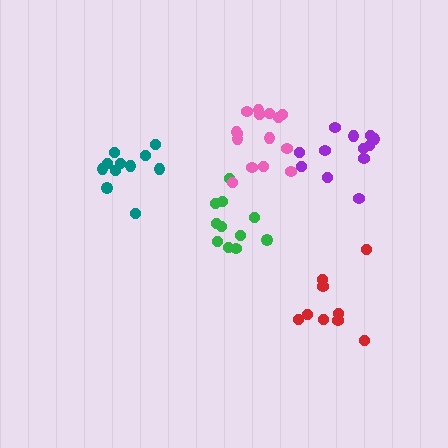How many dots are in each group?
Group 1: 11 dots, Group 2: 9 dots, Group 3: 11 dots, Group 4: 15 dots, Group 5: 12 dots (58 total).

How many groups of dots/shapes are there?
There are 5 groups.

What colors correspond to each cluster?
The clusters are colored: teal, red, green, pink, purple.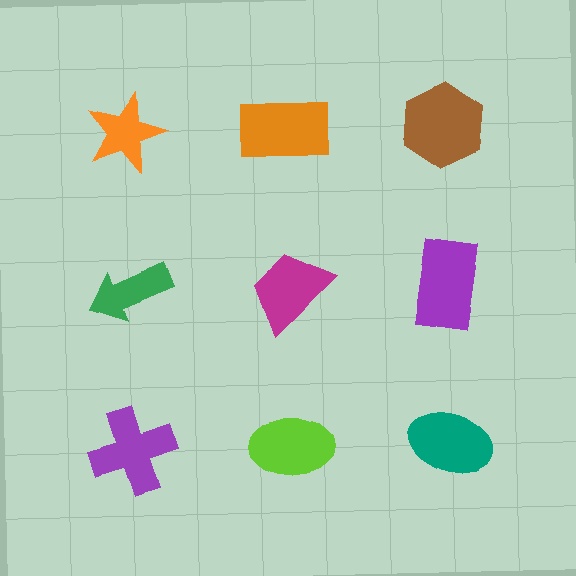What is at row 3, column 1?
A purple cross.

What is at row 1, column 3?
A brown hexagon.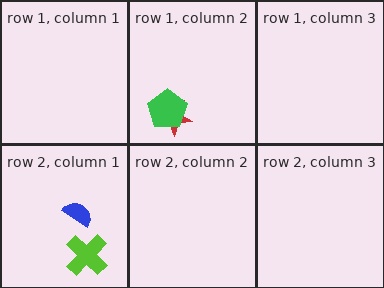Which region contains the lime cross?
The row 2, column 1 region.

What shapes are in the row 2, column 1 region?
The lime cross, the blue semicircle.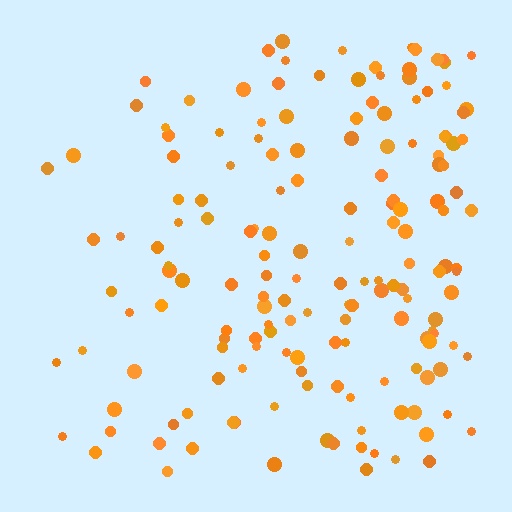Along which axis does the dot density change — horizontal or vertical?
Horizontal.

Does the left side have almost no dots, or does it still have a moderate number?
Still a moderate number, just noticeably fewer than the right.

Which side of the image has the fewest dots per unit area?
The left.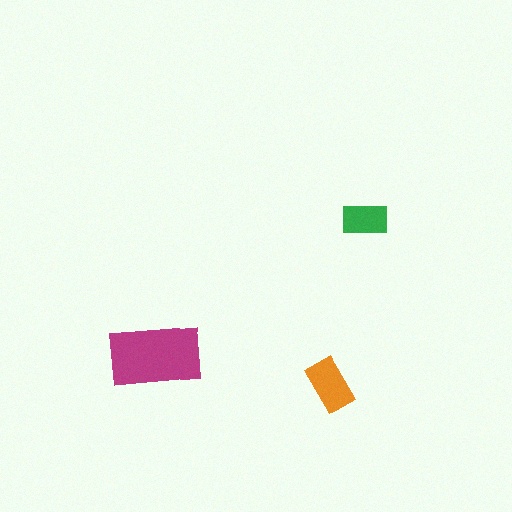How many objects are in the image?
There are 3 objects in the image.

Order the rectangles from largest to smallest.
the magenta one, the orange one, the green one.